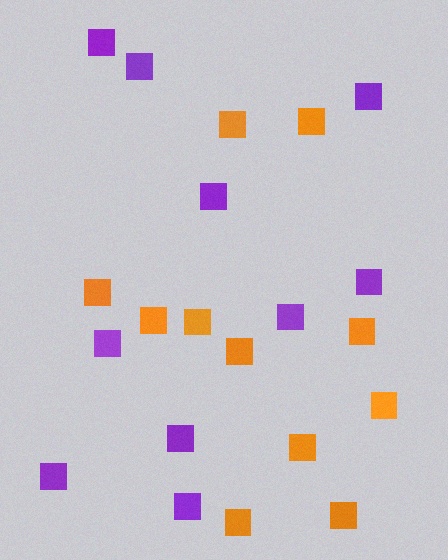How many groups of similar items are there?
There are 2 groups: one group of purple squares (10) and one group of orange squares (11).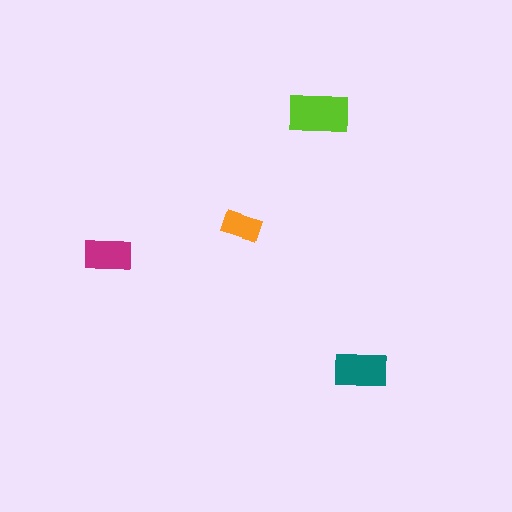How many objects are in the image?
There are 4 objects in the image.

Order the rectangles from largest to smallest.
the lime one, the teal one, the magenta one, the orange one.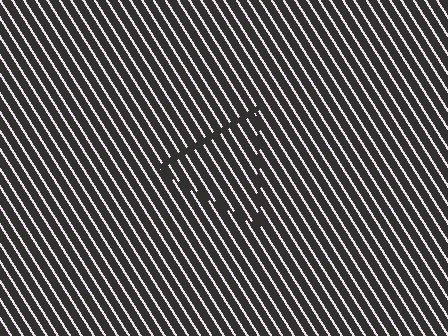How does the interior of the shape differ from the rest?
The interior of the shape contains the same grating, shifted by half a period — the contour is defined by the phase discontinuity where line-ends from the inner and outer gratings abut.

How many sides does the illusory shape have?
3 sides — the line-ends trace a triangle.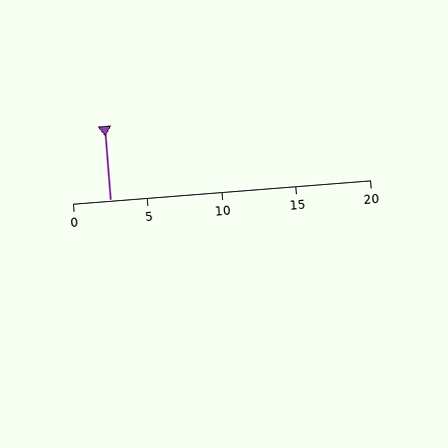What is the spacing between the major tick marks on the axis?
The major ticks are spaced 5 apart.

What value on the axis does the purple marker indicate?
The marker indicates approximately 2.5.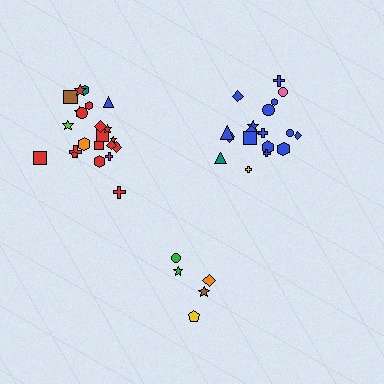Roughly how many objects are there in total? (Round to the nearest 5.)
Roughly 45 objects in total.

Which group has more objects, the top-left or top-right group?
The top-left group.